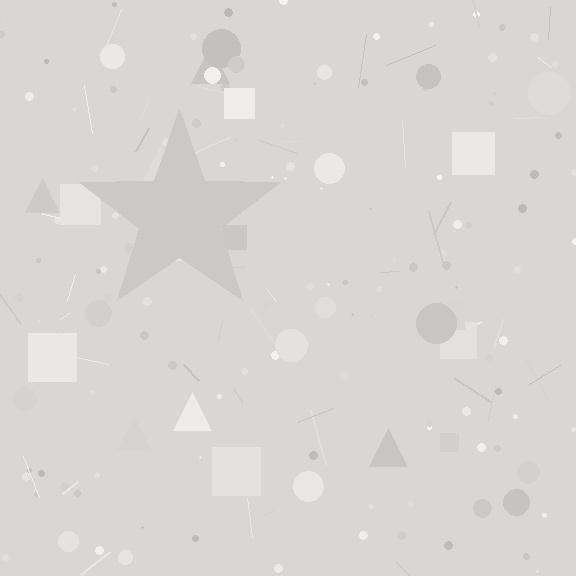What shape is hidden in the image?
A star is hidden in the image.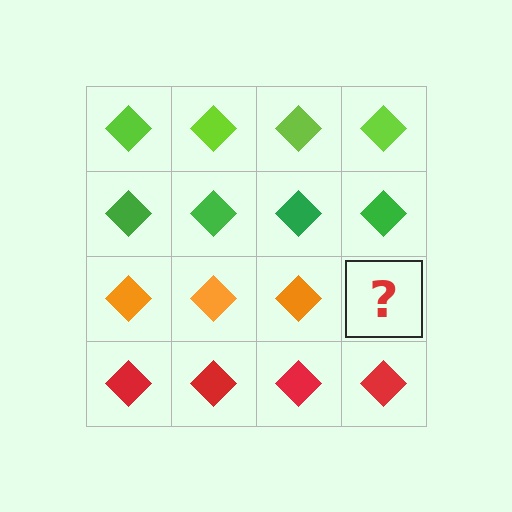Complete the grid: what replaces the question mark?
The question mark should be replaced with an orange diamond.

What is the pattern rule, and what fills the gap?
The rule is that each row has a consistent color. The gap should be filled with an orange diamond.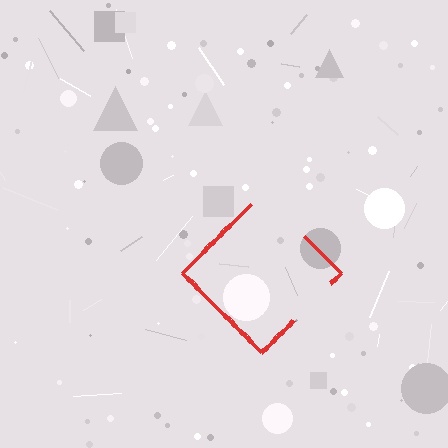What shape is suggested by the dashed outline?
The dashed outline suggests a diamond.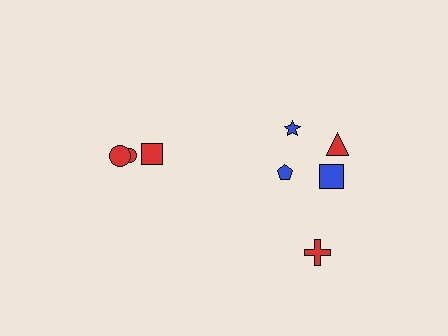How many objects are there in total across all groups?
There are 8 objects.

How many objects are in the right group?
There are 5 objects.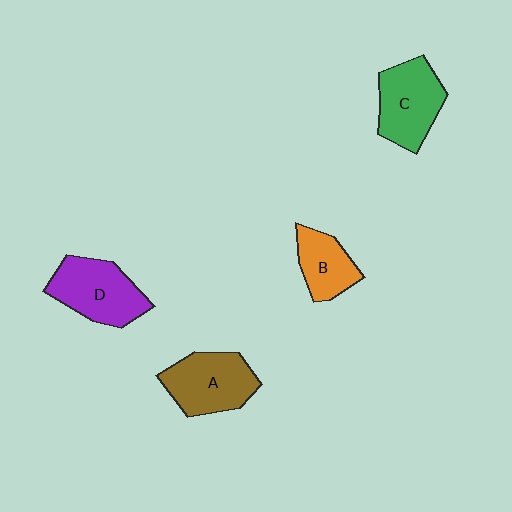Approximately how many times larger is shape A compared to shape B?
Approximately 1.5 times.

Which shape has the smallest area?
Shape B (orange).